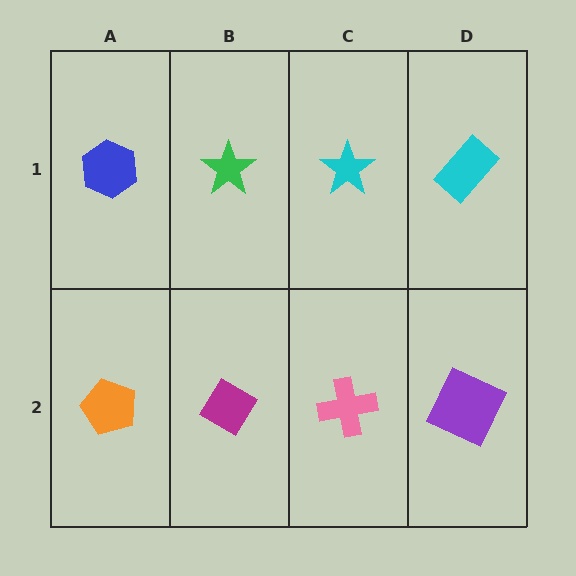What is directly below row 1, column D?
A purple square.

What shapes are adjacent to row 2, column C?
A cyan star (row 1, column C), a magenta diamond (row 2, column B), a purple square (row 2, column D).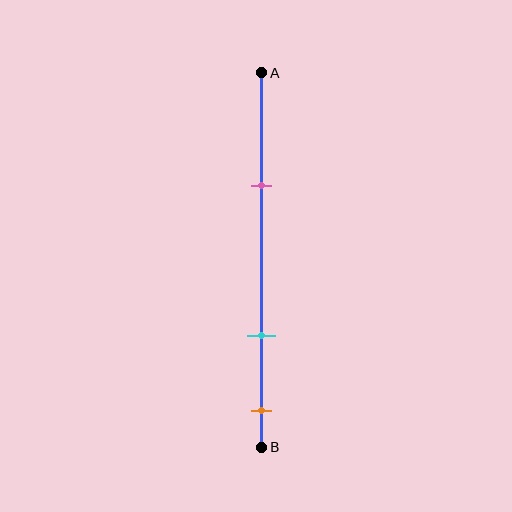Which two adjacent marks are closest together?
The cyan and orange marks are the closest adjacent pair.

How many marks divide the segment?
There are 3 marks dividing the segment.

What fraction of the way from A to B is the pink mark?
The pink mark is approximately 30% (0.3) of the way from A to B.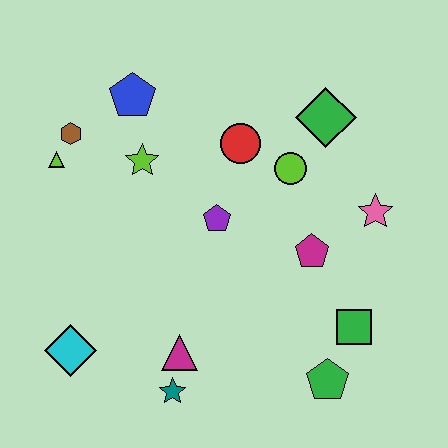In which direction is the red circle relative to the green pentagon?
The red circle is above the green pentagon.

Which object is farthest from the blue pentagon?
The green pentagon is farthest from the blue pentagon.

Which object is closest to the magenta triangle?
The teal star is closest to the magenta triangle.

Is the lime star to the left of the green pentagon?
Yes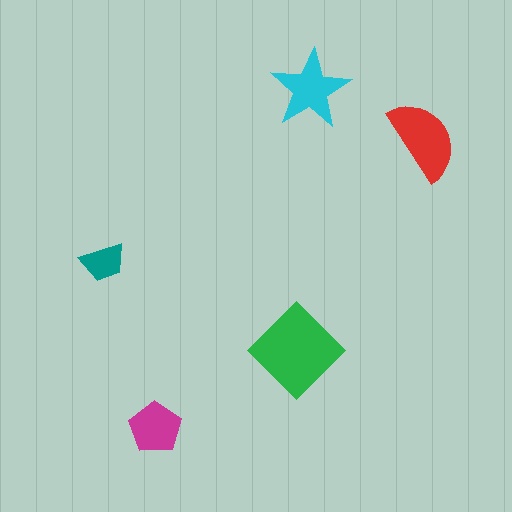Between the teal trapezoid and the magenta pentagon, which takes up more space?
The magenta pentagon.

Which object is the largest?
The green diamond.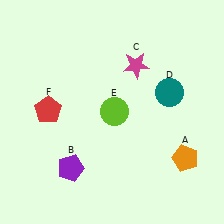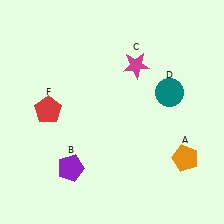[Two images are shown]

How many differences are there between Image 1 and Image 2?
There is 1 difference between the two images.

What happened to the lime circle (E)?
The lime circle (E) was removed in Image 2. It was in the top-right area of Image 1.